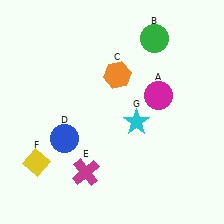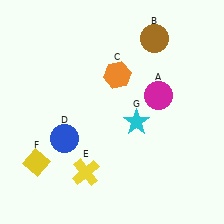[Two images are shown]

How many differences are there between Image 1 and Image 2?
There are 2 differences between the two images.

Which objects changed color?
B changed from green to brown. E changed from magenta to yellow.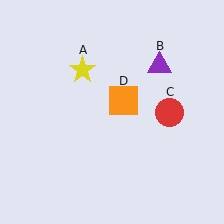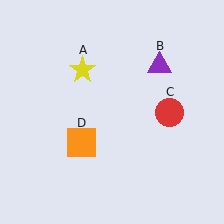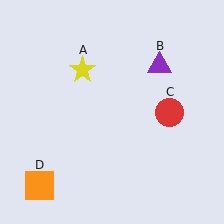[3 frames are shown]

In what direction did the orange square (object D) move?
The orange square (object D) moved down and to the left.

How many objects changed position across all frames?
1 object changed position: orange square (object D).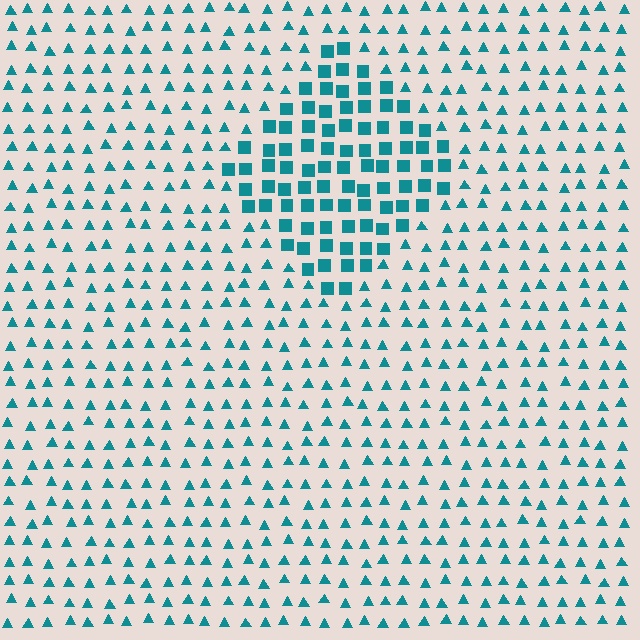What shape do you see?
I see a diamond.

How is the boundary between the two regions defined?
The boundary is defined by a change in element shape: squares inside vs. triangles outside. All elements share the same color and spacing.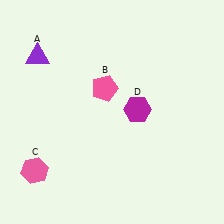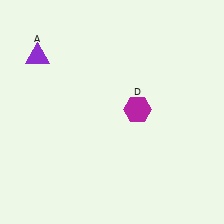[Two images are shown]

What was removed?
The pink pentagon (B), the pink hexagon (C) were removed in Image 2.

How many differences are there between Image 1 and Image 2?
There are 2 differences between the two images.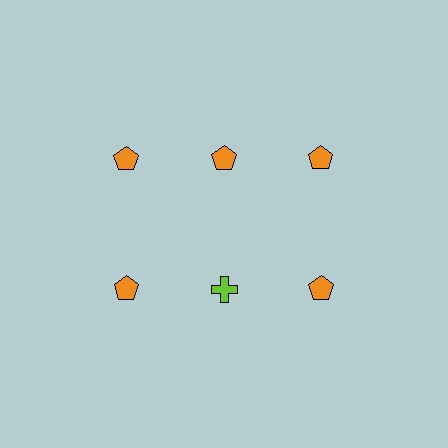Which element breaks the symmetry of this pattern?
The lime cross in the second row, second from left column breaks the symmetry. All other shapes are orange pentagons.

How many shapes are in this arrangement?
There are 6 shapes arranged in a grid pattern.